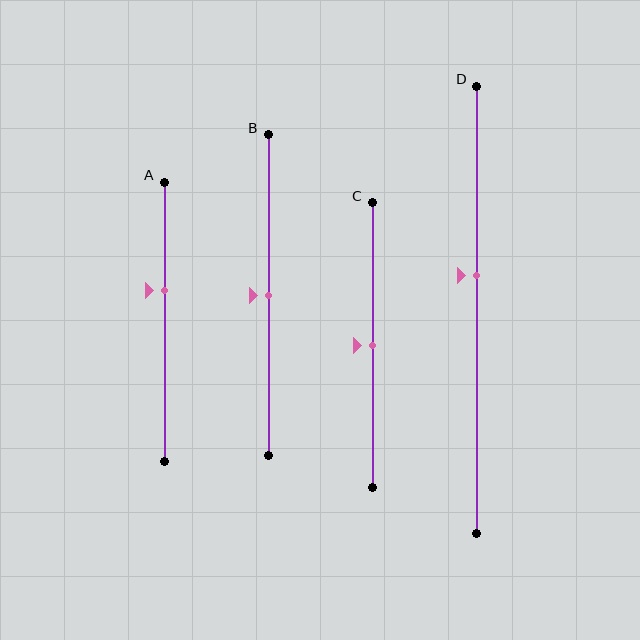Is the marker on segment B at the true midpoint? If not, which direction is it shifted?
Yes, the marker on segment B is at the true midpoint.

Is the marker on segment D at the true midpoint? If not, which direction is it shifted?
No, the marker on segment D is shifted upward by about 8% of the segment length.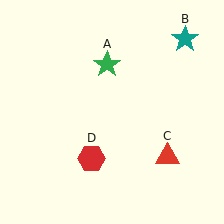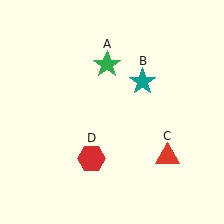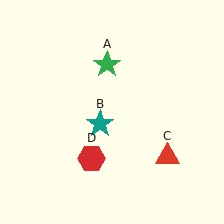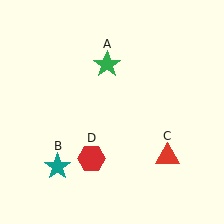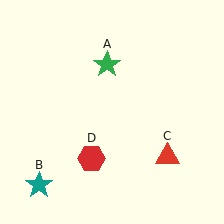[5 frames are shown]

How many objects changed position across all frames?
1 object changed position: teal star (object B).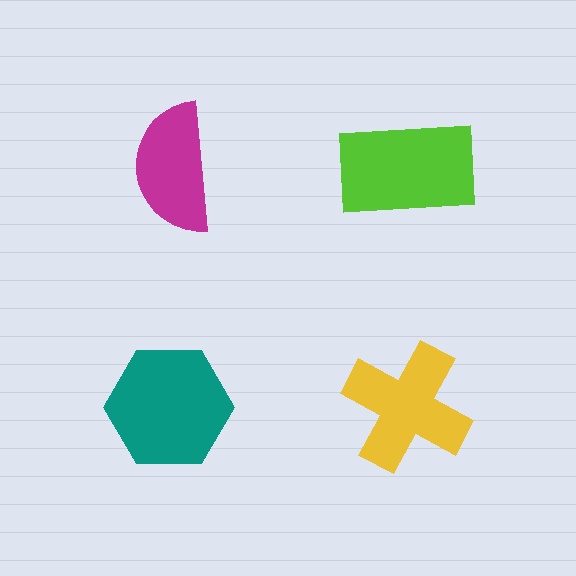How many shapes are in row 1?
2 shapes.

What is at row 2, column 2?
A yellow cross.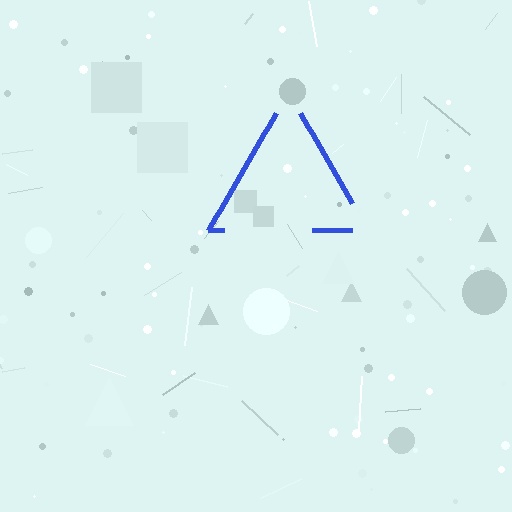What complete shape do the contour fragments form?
The contour fragments form a triangle.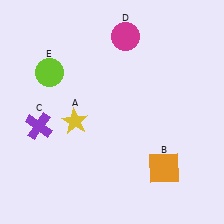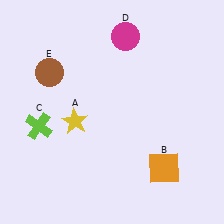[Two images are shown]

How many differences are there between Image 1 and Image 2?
There are 2 differences between the two images.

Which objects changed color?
C changed from purple to lime. E changed from lime to brown.